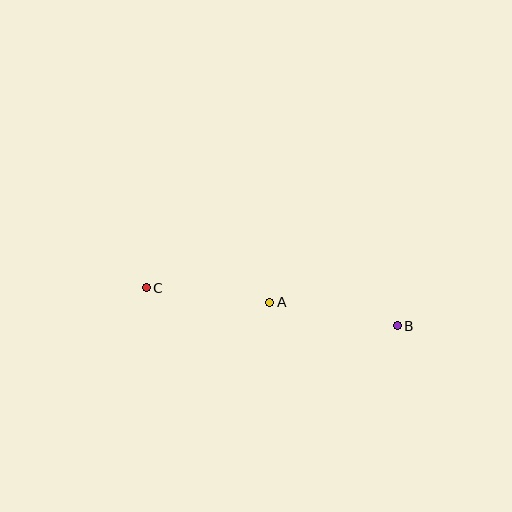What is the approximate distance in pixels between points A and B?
The distance between A and B is approximately 130 pixels.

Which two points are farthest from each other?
Points B and C are farthest from each other.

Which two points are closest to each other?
Points A and C are closest to each other.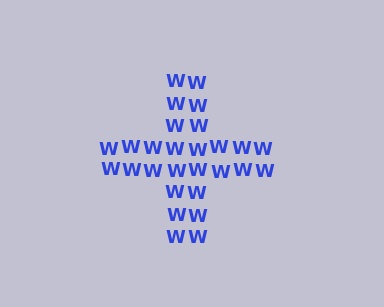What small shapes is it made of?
It is made of small letter W's.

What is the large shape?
The large shape is a cross.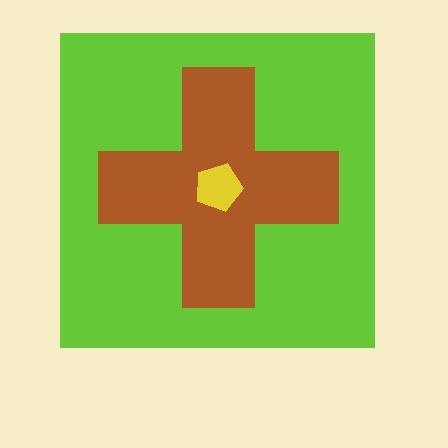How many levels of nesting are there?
3.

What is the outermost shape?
The lime square.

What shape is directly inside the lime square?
The brown cross.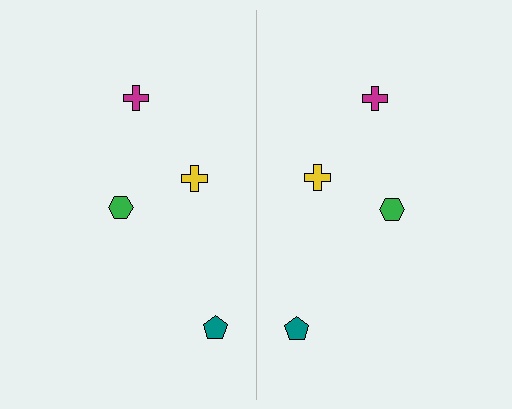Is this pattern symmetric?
Yes, this pattern has bilateral (reflection) symmetry.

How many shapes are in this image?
There are 8 shapes in this image.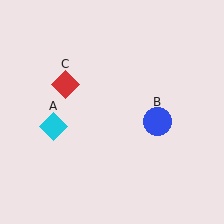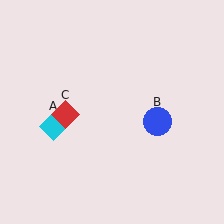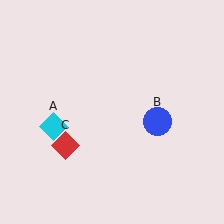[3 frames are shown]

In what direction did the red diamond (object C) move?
The red diamond (object C) moved down.